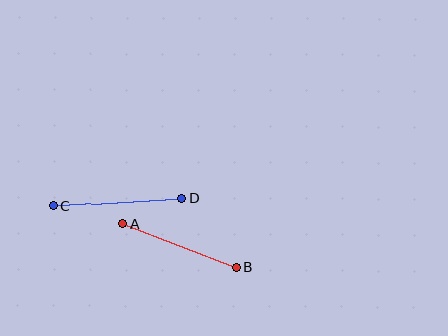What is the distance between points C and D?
The distance is approximately 129 pixels.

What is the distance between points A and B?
The distance is approximately 121 pixels.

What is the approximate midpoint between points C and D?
The midpoint is at approximately (117, 202) pixels.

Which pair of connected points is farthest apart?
Points C and D are farthest apart.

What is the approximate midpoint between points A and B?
The midpoint is at approximately (179, 245) pixels.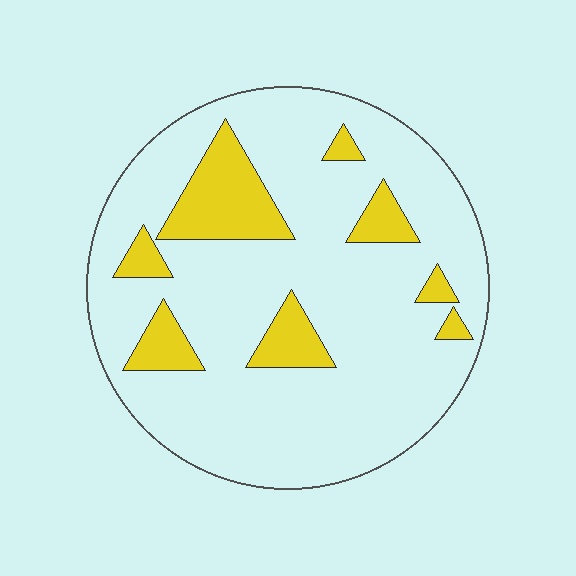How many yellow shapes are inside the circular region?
8.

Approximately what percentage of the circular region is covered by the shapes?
Approximately 15%.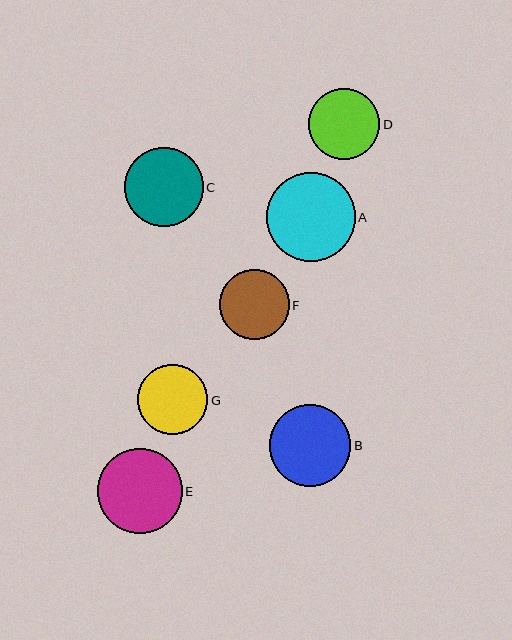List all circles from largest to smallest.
From largest to smallest: A, E, B, C, D, F, G.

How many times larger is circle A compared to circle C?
Circle A is approximately 1.1 times the size of circle C.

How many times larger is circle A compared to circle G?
Circle A is approximately 1.3 times the size of circle G.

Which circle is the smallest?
Circle G is the smallest with a size of approximately 70 pixels.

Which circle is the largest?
Circle A is the largest with a size of approximately 89 pixels.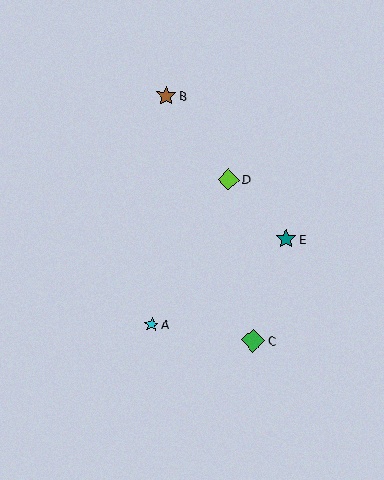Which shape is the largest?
The green diamond (labeled C) is the largest.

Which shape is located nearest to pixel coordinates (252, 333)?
The green diamond (labeled C) at (253, 341) is nearest to that location.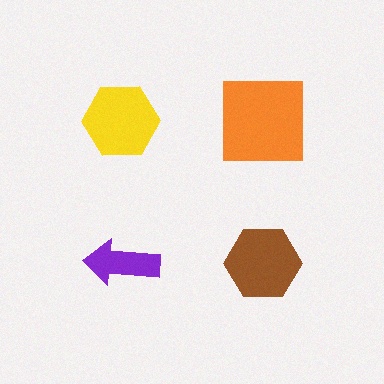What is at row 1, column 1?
A yellow hexagon.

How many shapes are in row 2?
2 shapes.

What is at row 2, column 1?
A purple arrow.